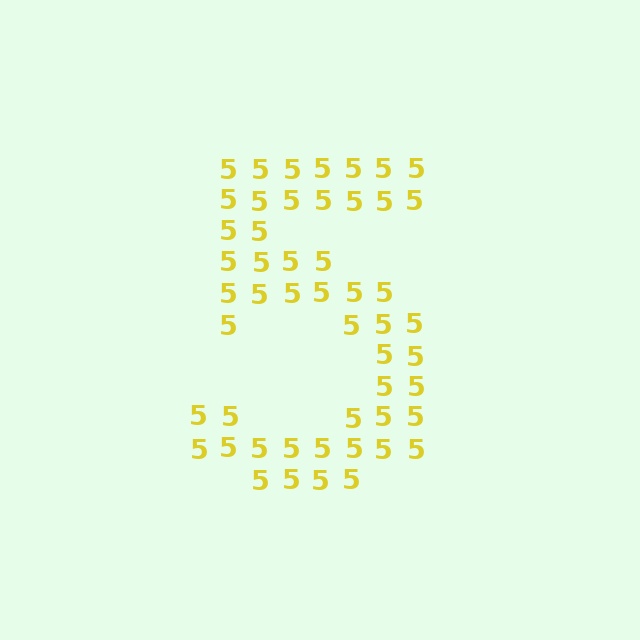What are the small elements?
The small elements are digit 5's.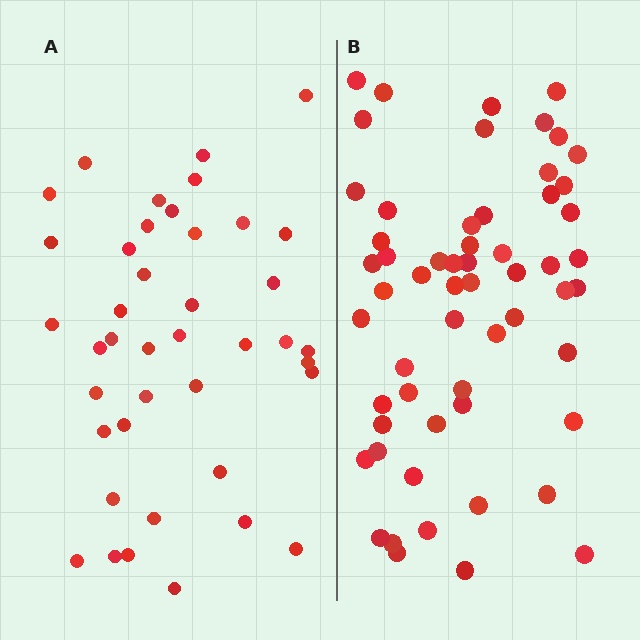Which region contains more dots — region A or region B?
Region B (the right region) has more dots.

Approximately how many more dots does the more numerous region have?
Region B has approximately 15 more dots than region A.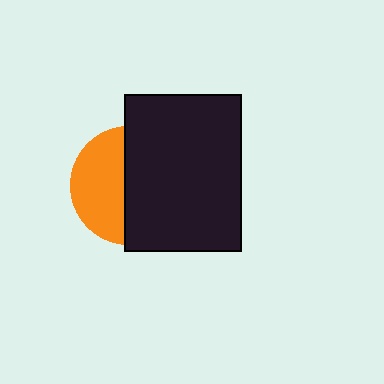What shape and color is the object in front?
The object in front is a black rectangle.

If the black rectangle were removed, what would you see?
You would see the complete orange circle.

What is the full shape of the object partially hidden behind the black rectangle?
The partially hidden object is an orange circle.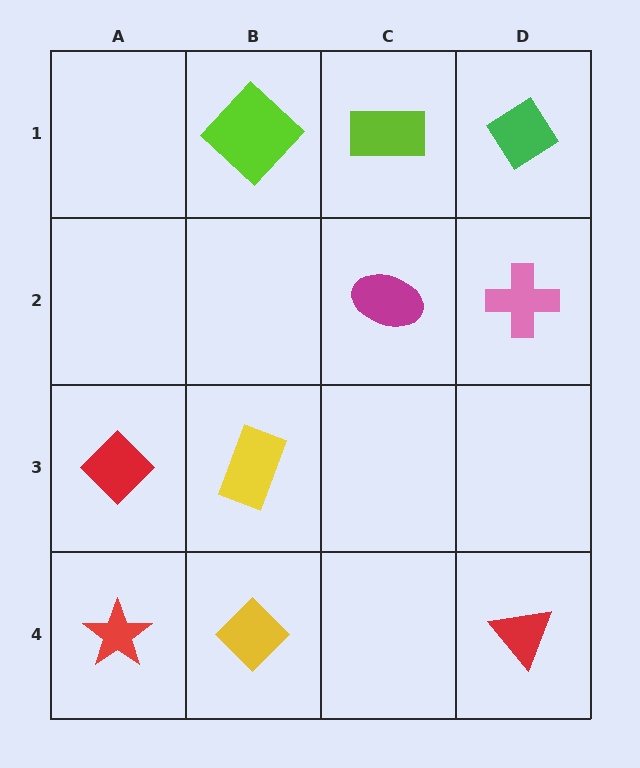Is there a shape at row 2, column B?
No, that cell is empty.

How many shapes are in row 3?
2 shapes.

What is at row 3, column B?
A yellow rectangle.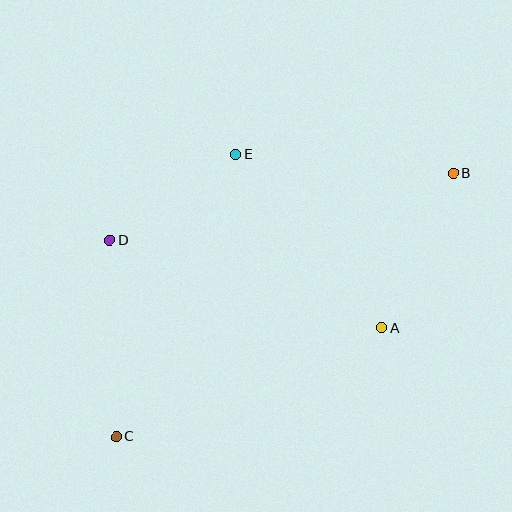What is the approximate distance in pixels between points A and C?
The distance between A and C is approximately 287 pixels.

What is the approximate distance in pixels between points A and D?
The distance between A and D is approximately 286 pixels.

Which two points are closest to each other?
Points D and E are closest to each other.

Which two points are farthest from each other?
Points B and C are farthest from each other.